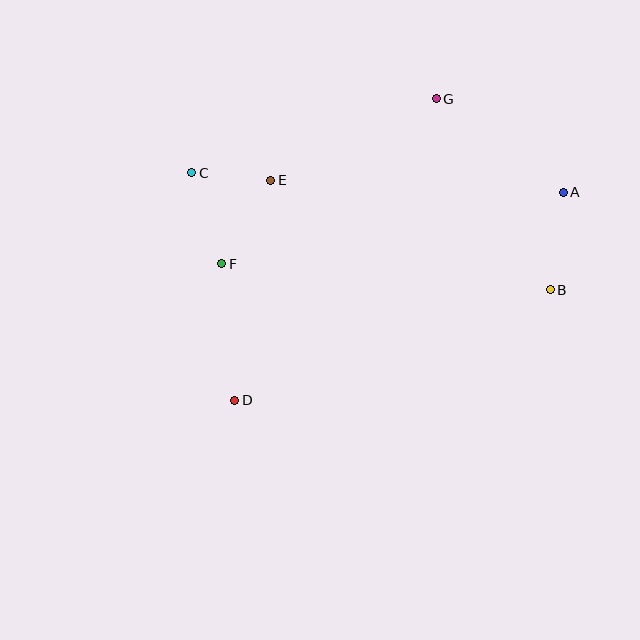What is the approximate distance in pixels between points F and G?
The distance between F and G is approximately 271 pixels.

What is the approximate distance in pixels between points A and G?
The distance between A and G is approximately 158 pixels.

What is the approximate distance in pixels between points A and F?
The distance between A and F is approximately 349 pixels.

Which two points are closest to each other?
Points C and E are closest to each other.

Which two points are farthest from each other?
Points A and D are farthest from each other.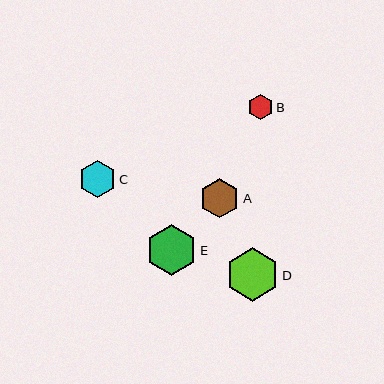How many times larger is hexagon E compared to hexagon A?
Hexagon E is approximately 1.3 times the size of hexagon A.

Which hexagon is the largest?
Hexagon D is the largest with a size of approximately 54 pixels.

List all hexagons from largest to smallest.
From largest to smallest: D, E, A, C, B.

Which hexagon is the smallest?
Hexagon B is the smallest with a size of approximately 25 pixels.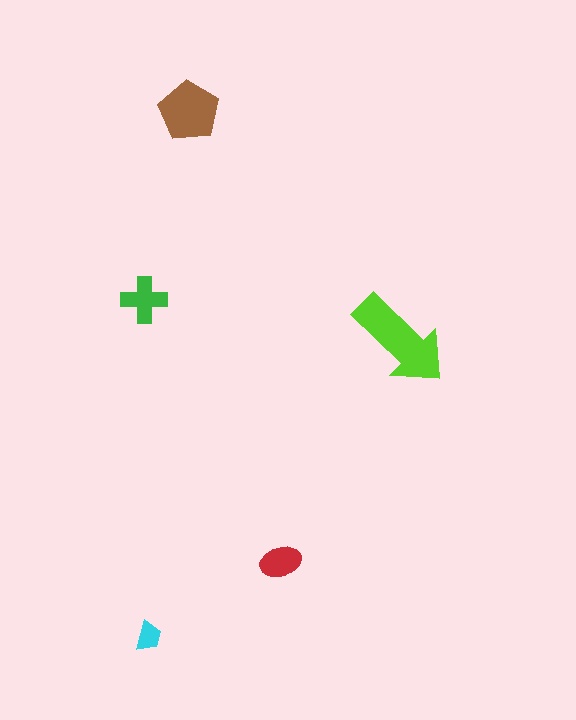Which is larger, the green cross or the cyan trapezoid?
The green cross.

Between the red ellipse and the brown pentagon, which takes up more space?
The brown pentagon.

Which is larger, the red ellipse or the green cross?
The green cross.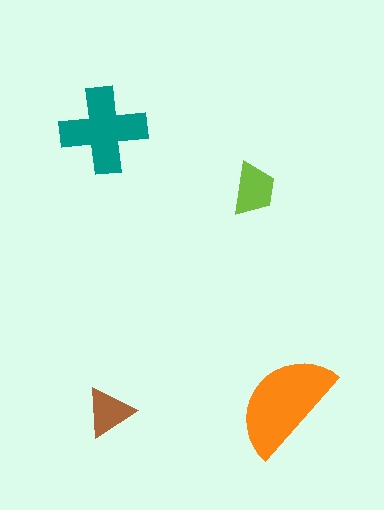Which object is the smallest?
The brown triangle.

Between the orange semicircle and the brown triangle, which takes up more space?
The orange semicircle.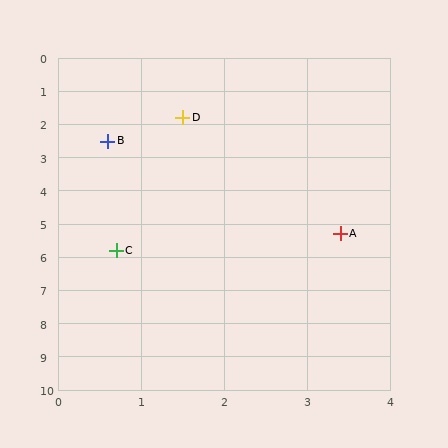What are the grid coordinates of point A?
Point A is at approximately (3.4, 5.3).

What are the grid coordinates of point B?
Point B is at approximately (0.6, 2.5).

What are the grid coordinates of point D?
Point D is at approximately (1.5, 1.8).